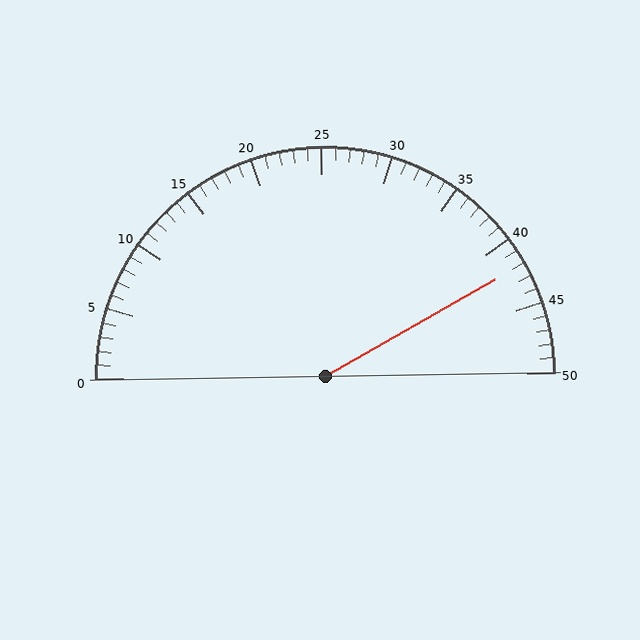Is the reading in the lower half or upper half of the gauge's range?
The reading is in the upper half of the range (0 to 50).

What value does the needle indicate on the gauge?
The needle indicates approximately 42.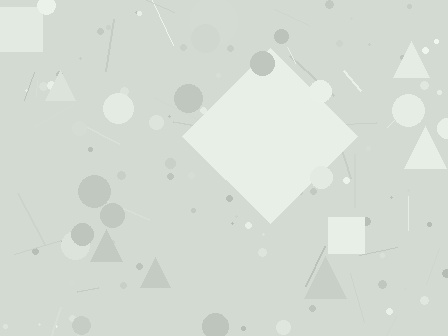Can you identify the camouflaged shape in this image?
The camouflaged shape is a diamond.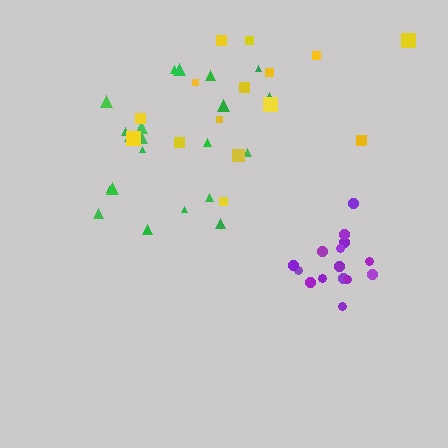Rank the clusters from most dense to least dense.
purple, green, yellow.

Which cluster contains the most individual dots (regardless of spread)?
Green (21).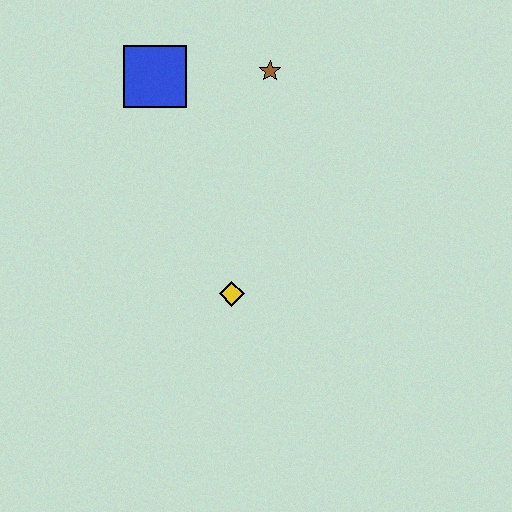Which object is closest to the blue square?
The brown star is closest to the blue square.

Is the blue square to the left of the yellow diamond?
Yes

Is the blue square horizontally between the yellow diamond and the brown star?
No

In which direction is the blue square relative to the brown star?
The blue square is to the left of the brown star.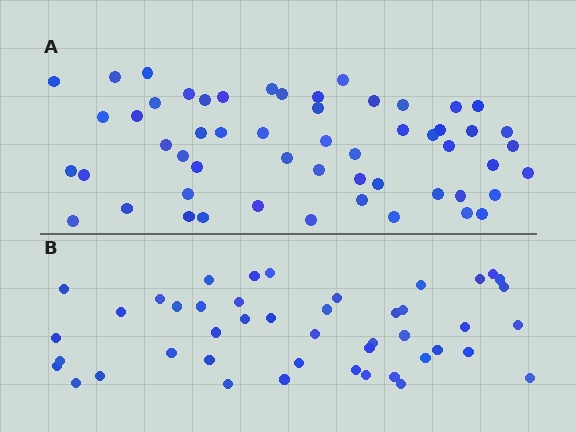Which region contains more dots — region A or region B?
Region A (the top region) has more dots.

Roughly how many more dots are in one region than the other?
Region A has roughly 10 or so more dots than region B.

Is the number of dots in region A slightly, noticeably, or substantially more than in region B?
Region A has only slightly more — the two regions are fairly close. The ratio is roughly 1.2 to 1.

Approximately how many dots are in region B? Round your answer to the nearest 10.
About 40 dots. (The exact count is 45, which rounds to 40.)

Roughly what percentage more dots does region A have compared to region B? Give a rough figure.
About 20% more.